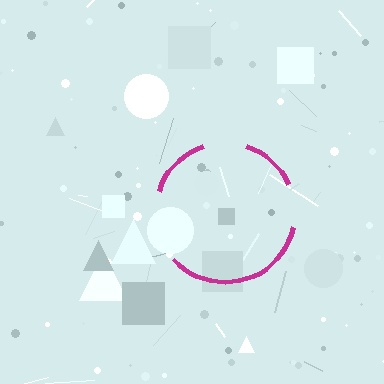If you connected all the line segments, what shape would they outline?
They would outline a circle.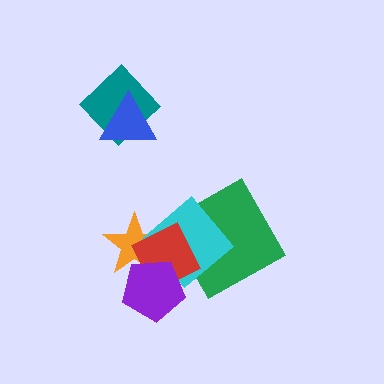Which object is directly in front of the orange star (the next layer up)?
The cyan diamond is directly in front of the orange star.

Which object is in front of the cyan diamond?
The red square is in front of the cyan diamond.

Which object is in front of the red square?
The purple pentagon is in front of the red square.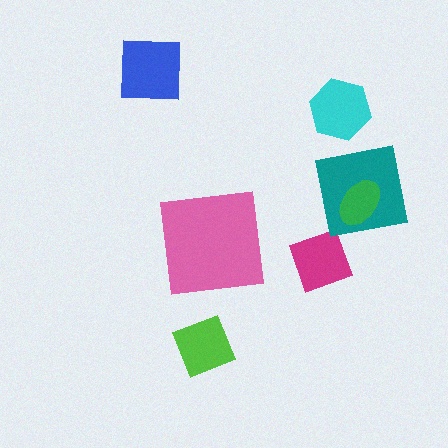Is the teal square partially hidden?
Yes, it is partially covered by another shape.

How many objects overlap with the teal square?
1 object overlaps with the teal square.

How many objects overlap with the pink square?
0 objects overlap with the pink square.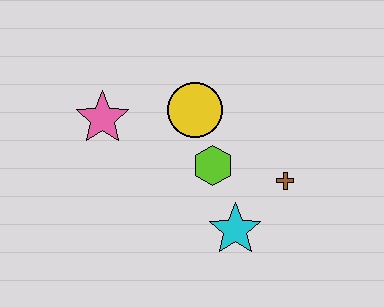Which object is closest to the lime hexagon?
The yellow circle is closest to the lime hexagon.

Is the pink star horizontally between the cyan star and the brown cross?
No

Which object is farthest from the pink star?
The brown cross is farthest from the pink star.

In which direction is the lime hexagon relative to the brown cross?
The lime hexagon is to the left of the brown cross.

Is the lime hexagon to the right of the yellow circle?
Yes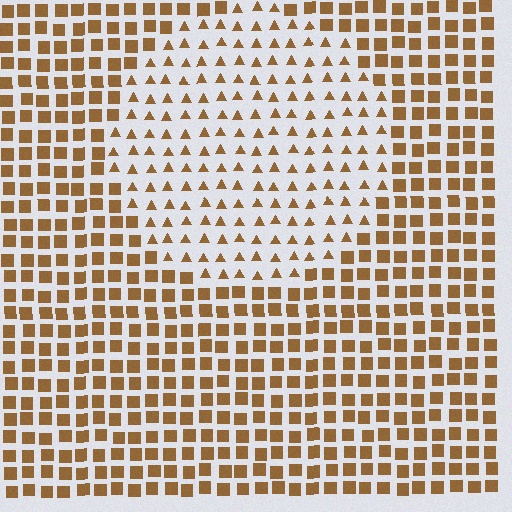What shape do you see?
I see a circle.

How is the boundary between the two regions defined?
The boundary is defined by a change in element shape: triangles inside vs. squares outside. All elements share the same color and spacing.